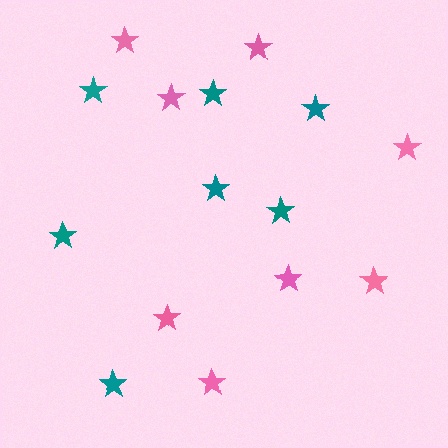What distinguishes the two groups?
There are 2 groups: one group of teal stars (7) and one group of pink stars (8).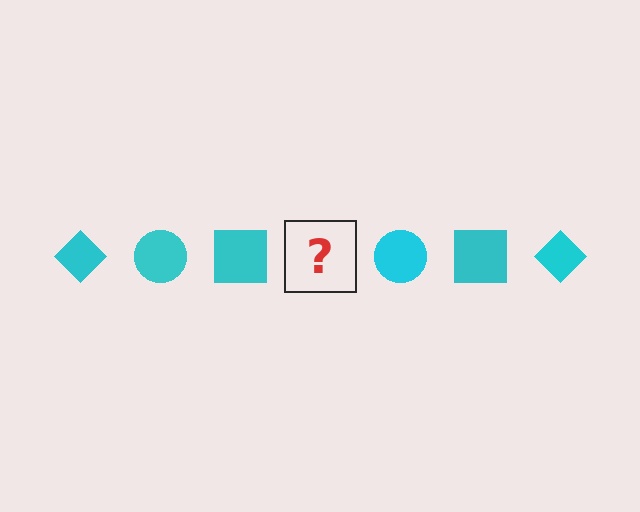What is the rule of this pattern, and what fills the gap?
The rule is that the pattern cycles through diamond, circle, square shapes in cyan. The gap should be filled with a cyan diamond.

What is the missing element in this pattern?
The missing element is a cyan diamond.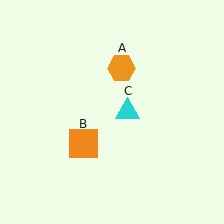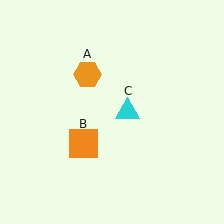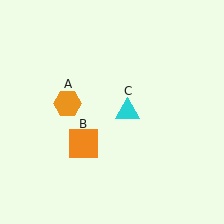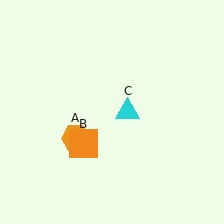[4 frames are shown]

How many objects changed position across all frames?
1 object changed position: orange hexagon (object A).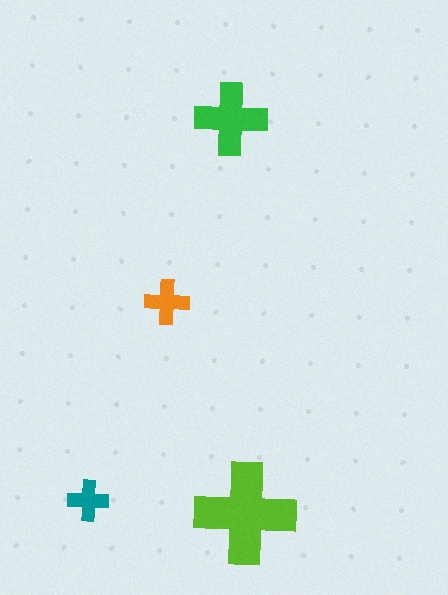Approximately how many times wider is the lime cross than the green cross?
About 1.5 times wider.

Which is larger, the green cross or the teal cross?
The green one.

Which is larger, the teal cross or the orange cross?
The orange one.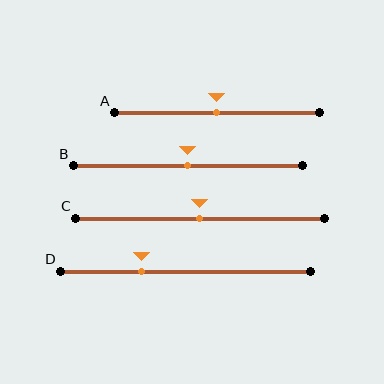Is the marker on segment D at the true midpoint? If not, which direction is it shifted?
No, the marker on segment D is shifted to the left by about 18% of the segment length.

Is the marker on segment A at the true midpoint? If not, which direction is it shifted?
Yes, the marker on segment A is at the true midpoint.